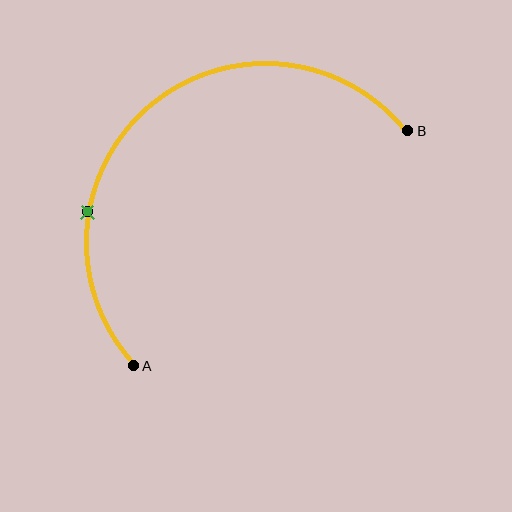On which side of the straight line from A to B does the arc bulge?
The arc bulges above and to the left of the straight line connecting A and B.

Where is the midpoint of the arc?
The arc midpoint is the point on the curve farthest from the straight line joining A and B. It sits above and to the left of that line.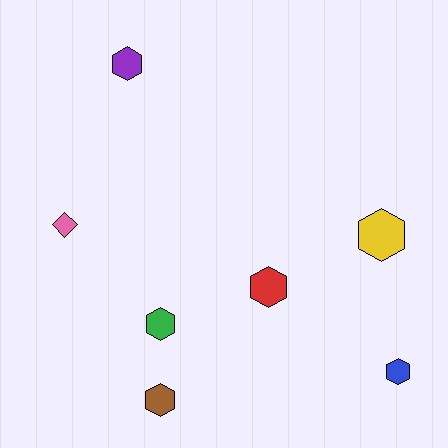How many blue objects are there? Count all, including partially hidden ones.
There is 1 blue object.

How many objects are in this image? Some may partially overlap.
There are 7 objects.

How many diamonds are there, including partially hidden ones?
There is 1 diamond.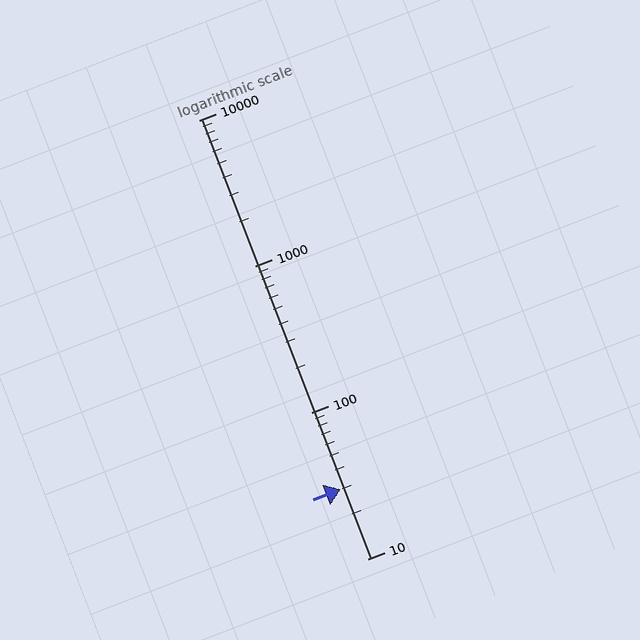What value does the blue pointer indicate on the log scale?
The pointer indicates approximately 30.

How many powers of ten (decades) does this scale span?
The scale spans 3 decades, from 10 to 10000.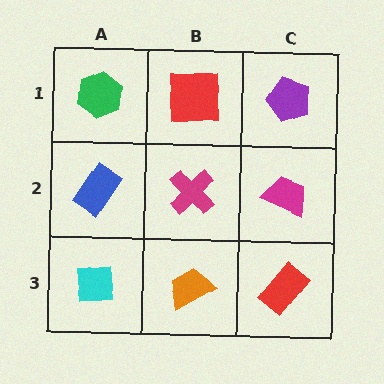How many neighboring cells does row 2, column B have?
4.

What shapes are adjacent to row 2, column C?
A purple pentagon (row 1, column C), a red rectangle (row 3, column C), a magenta cross (row 2, column B).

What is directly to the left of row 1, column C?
A red square.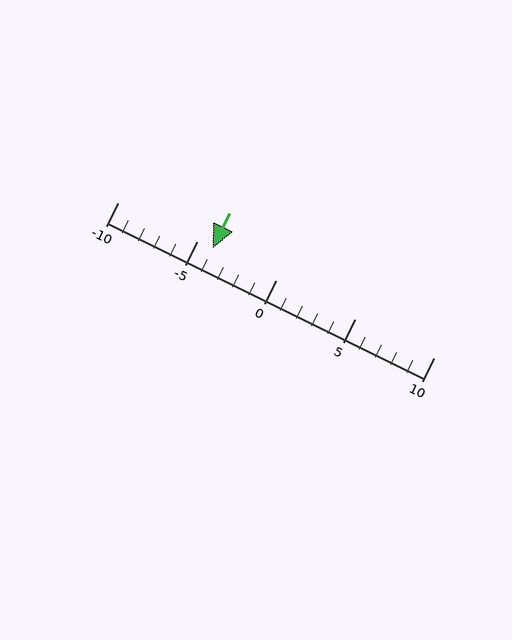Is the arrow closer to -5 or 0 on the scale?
The arrow is closer to -5.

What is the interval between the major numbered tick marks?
The major tick marks are spaced 5 units apart.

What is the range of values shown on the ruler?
The ruler shows values from -10 to 10.